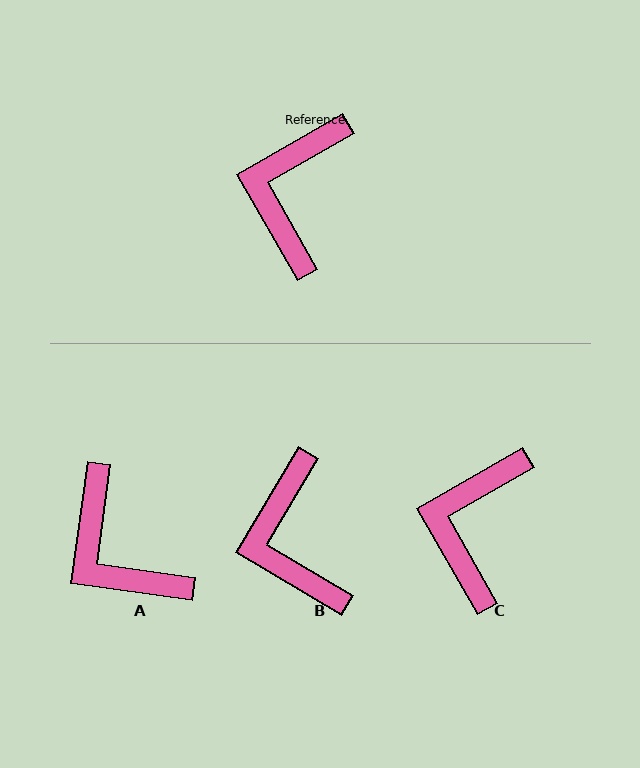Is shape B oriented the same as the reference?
No, it is off by about 29 degrees.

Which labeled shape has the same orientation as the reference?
C.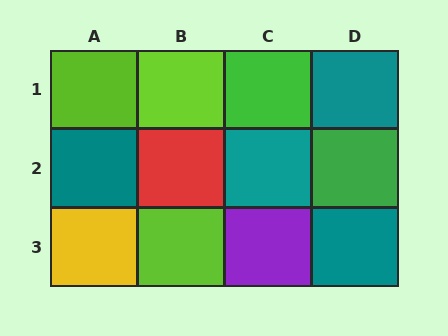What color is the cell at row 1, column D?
Teal.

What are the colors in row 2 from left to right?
Teal, red, teal, green.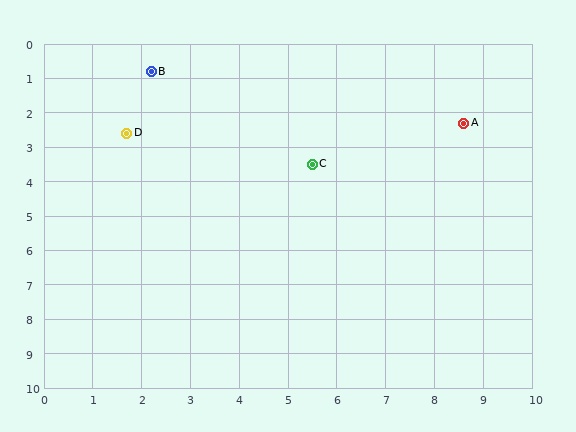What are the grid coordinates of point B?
Point B is at approximately (2.2, 0.8).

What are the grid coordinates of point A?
Point A is at approximately (8.6, 2.3).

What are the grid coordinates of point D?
Point D is at approximately (1.7, 2.6).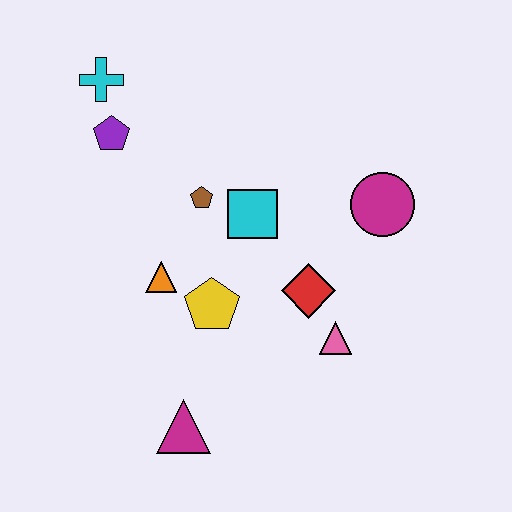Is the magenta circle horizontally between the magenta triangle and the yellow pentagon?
No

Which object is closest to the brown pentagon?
The cyan square is closest to the brown pentagon.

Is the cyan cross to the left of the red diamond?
Yes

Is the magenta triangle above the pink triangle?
No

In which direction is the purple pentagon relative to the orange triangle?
The purple pentagon is above the orange triangle.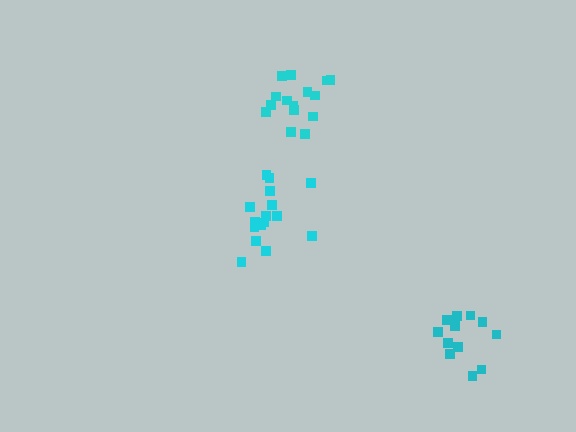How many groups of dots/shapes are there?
There are 3 groups.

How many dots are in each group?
Group 1: 12 dots, Group 2: 16 dots, Group 3: 15 dots (43 total).